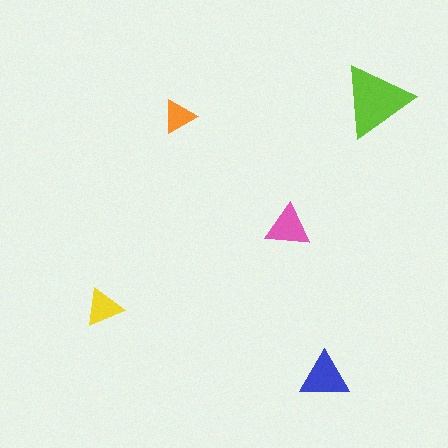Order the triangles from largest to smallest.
the lime one, the blue one, the pink one, the yellow one, the orange one.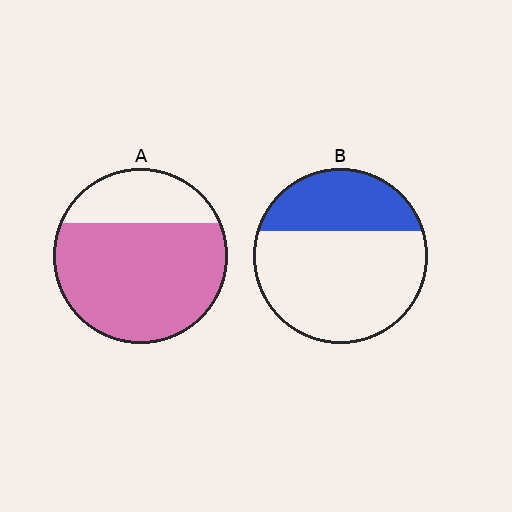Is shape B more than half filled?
No.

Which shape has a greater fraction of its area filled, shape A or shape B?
Shape A.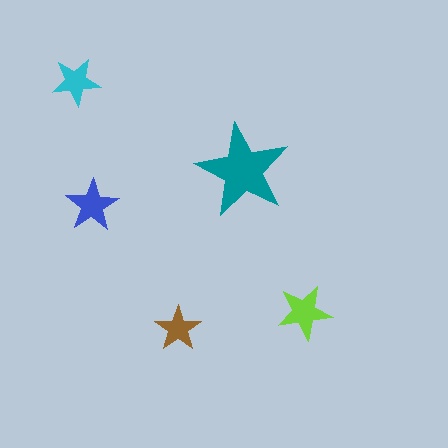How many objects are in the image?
There are 5 objects in the image.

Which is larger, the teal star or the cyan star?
The teal one.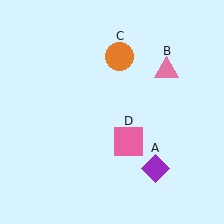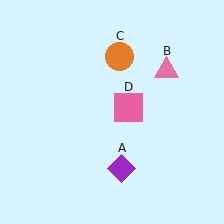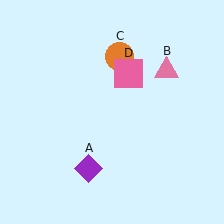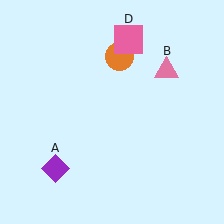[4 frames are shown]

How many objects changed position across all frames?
2 objects changed position: purple diamond (object A), pink square (object D).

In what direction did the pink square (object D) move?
The pink square (object D) moved up.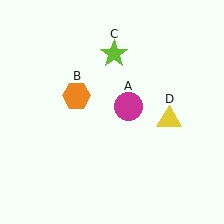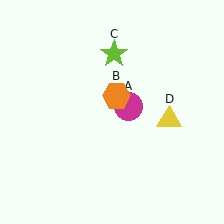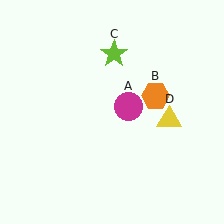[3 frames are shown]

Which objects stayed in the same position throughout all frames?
Magenta circle (object A) and lime star (object C) and yellow triangle (object D) remained stationary.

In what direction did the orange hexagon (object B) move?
The orange hexagon (object B) moved right.